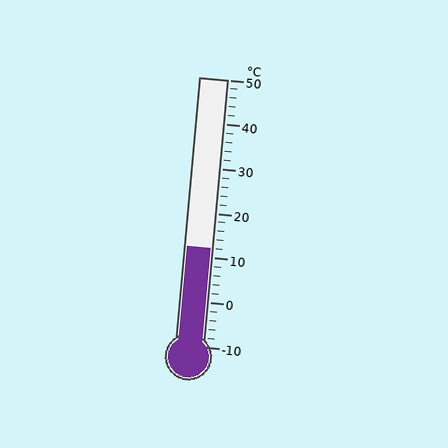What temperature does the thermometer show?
The thermometer shows approximately 12°C.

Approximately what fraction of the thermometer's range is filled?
The thermometer is filled to approximately 35% of its range.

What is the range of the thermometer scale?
The thermometer scale ranges from -10°C to 50°C.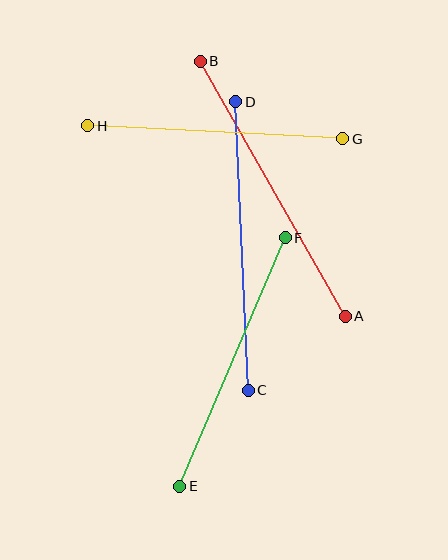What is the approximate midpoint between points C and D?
The midpoint is at approximately (242, 246) pixels.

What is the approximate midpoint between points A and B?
The midpoint is at approximately (273, 189) pixels.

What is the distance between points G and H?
The distance is approximately 255 pixels.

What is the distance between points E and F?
The distance is approximately 270 pixels.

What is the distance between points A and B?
The distance is approximately 293 pixels.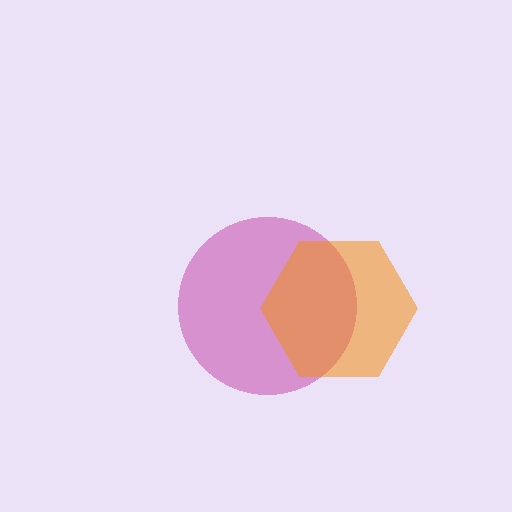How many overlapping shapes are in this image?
There are 2 overlapping shapes in the image.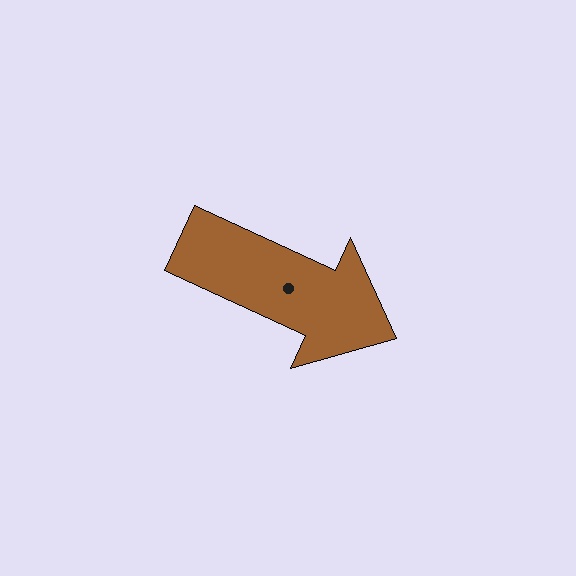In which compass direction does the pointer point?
Southeast.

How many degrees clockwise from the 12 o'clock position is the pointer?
Approximately 115 degrees.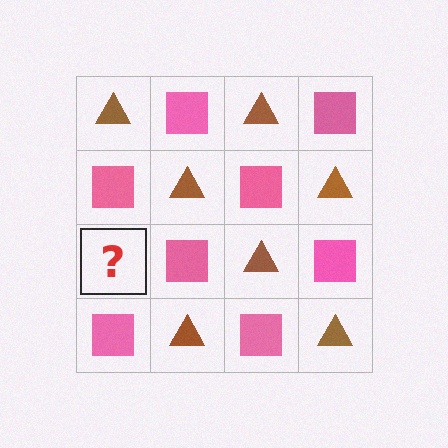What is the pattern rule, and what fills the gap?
The rule is that it alternates brown triangle and pink square in a checkerboard pattern. The gap should be filled with a brown triangle.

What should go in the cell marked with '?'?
The missing cell should contain a brown triangle.